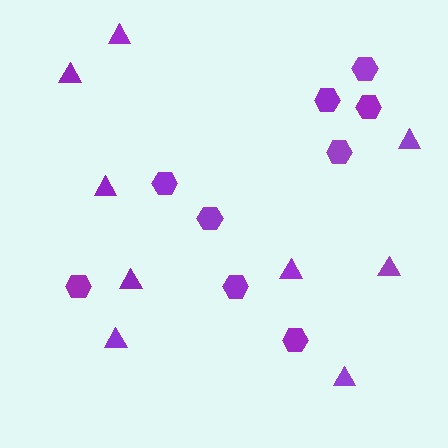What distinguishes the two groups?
There are 2 groups: one group of triangles (9) and one group of hexagons (9).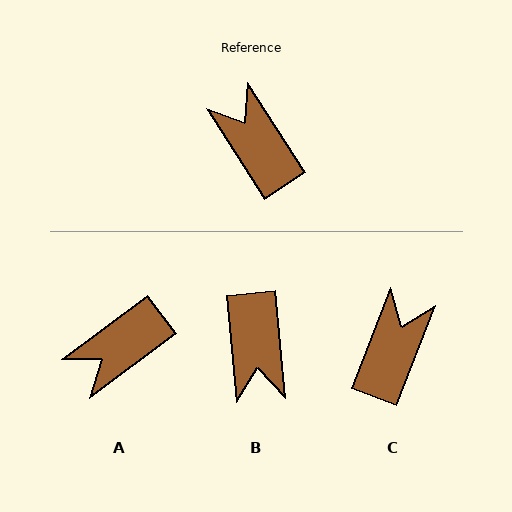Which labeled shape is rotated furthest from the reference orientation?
B, about 153 degrees away.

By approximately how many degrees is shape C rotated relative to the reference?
Approximately 54 degrees clockwise.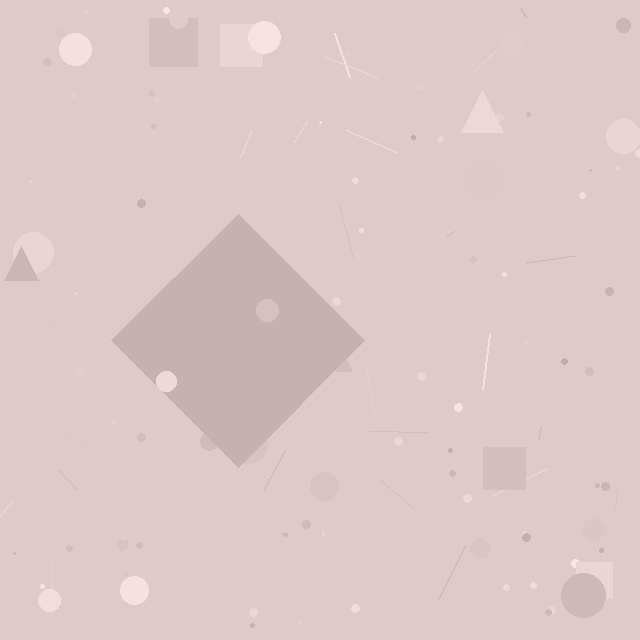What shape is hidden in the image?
A diamond is hidden in the image.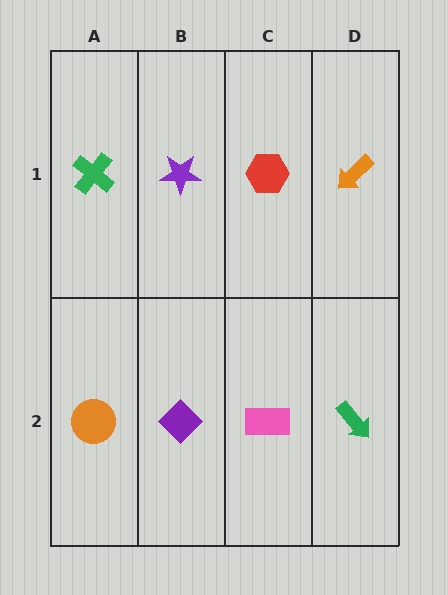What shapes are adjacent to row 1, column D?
A green arrow (row 2, column D), a red hexagon (row 1, column C).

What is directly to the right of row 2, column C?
A green arrow.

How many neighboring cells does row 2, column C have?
3.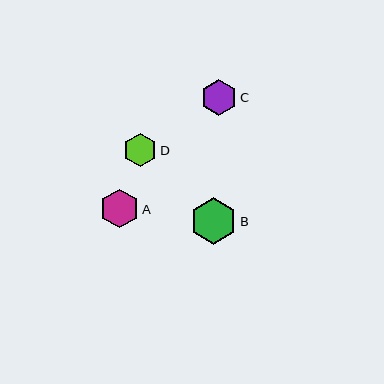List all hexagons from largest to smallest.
From largest to smallest: B, A, C, D.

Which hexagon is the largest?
Hexagon B is the largest with a size of approximately 47 pixels.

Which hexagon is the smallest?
Hexagon D is the smallest with a size of approximately 34 pixels.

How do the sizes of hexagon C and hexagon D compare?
Hexagon C and hexagon D are approximately the same size.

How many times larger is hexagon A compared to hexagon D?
Hexagon A is approximately 1.2 times the size of hexagon D.